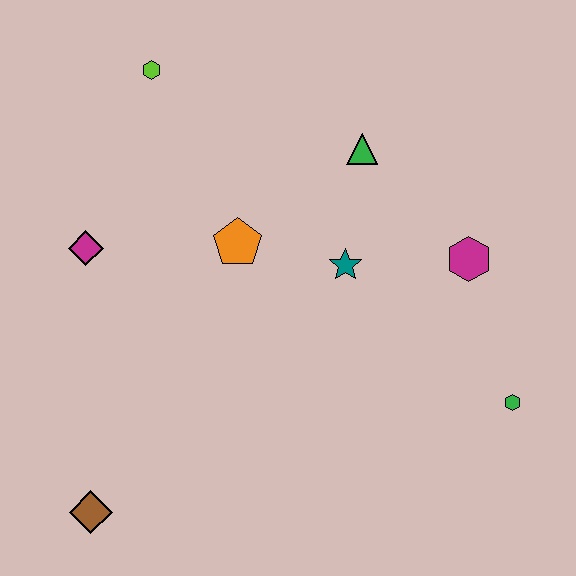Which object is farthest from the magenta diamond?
The green hexagon is farthest from the magenta diamond.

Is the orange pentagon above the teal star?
Yes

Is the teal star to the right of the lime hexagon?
Yes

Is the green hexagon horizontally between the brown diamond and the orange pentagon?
No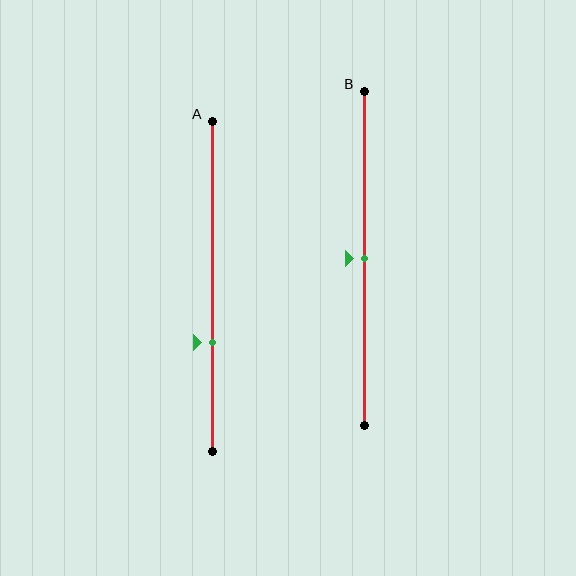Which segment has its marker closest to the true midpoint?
Segment B has its marker closest to the true midpoint.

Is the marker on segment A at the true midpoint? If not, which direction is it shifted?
No, the marker on segment A is shifted downward by about 17% of the segment length.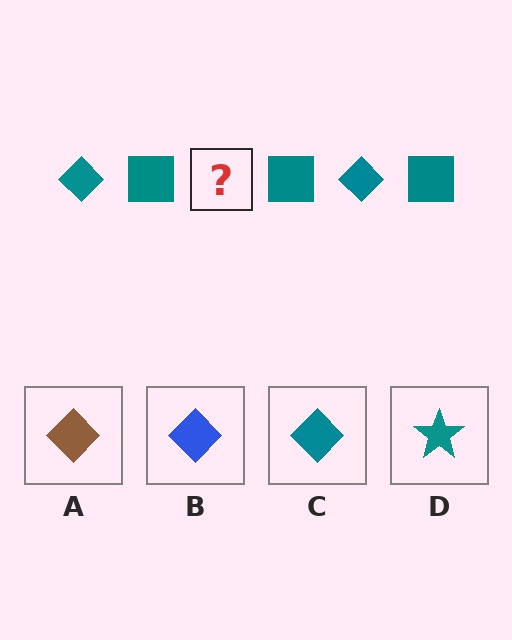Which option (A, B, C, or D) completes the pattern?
C.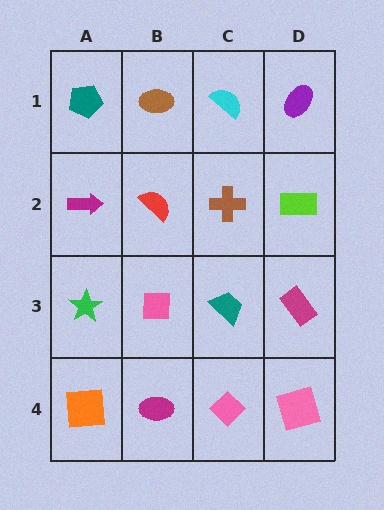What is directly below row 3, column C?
A pink diamond.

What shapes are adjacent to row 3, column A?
A magenta arrow (row 2, column A), an orange square (row 4, column A), a pink square (row 3, column B).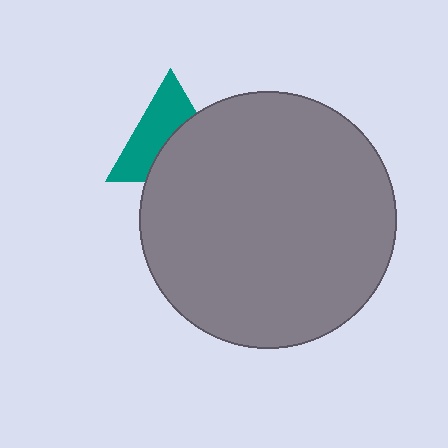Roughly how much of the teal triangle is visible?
About half of it is visible (roughly 52%).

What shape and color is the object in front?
The object in front is a gray circle.